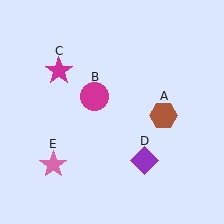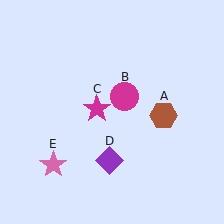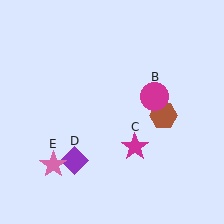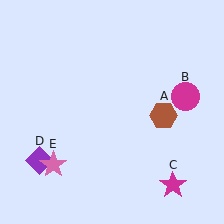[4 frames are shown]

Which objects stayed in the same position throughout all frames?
Brown hexagon (object A) and pink star (object E) remained stationary.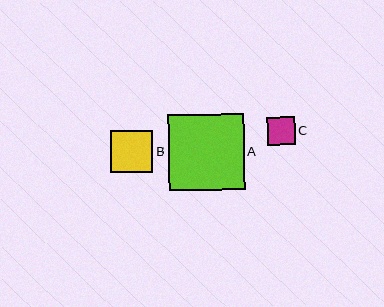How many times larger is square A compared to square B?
Square A is approximately 1.8 times the size of square B.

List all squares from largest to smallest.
From largest to smallest: A, B, C.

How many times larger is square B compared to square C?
Square B is approximately 1.5 times the size of square C.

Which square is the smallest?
Square C is the smallest with a size of approximately 28 pixels.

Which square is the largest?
Square A is the largest with a size of approximately 75 pixels.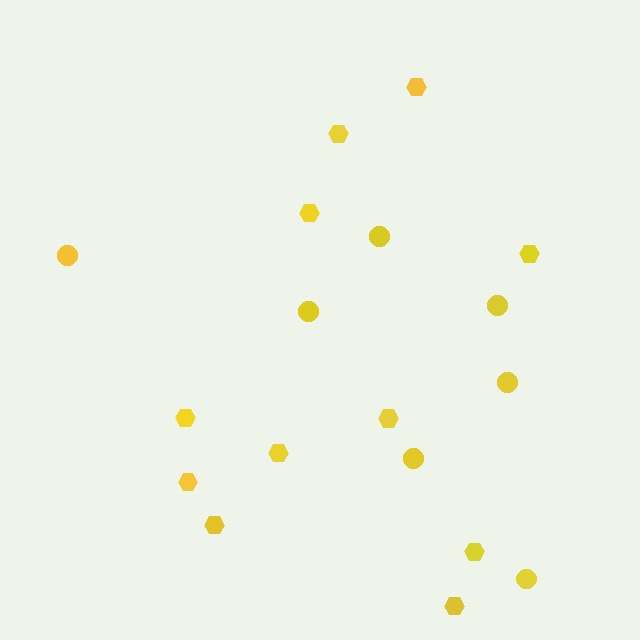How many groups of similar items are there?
There are 2 groups: one group of hexagons (11) and one group of circles (7).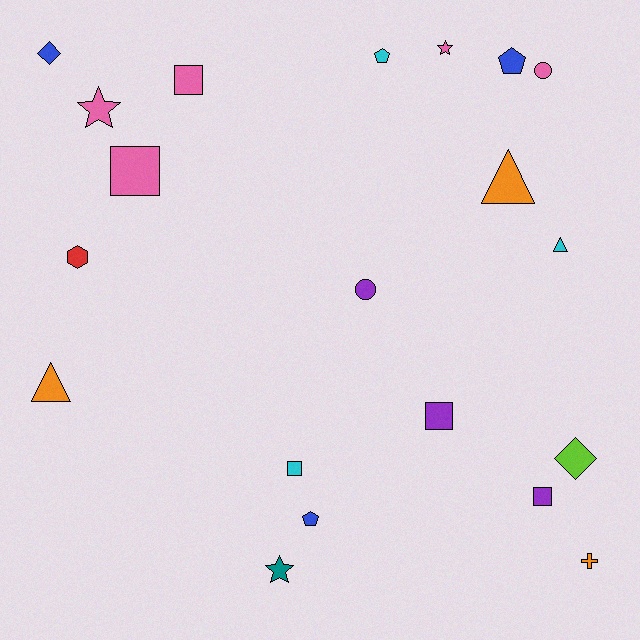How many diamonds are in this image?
There are 2 diamonds.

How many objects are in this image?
There are 20 objects.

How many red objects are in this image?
There is 1 red object.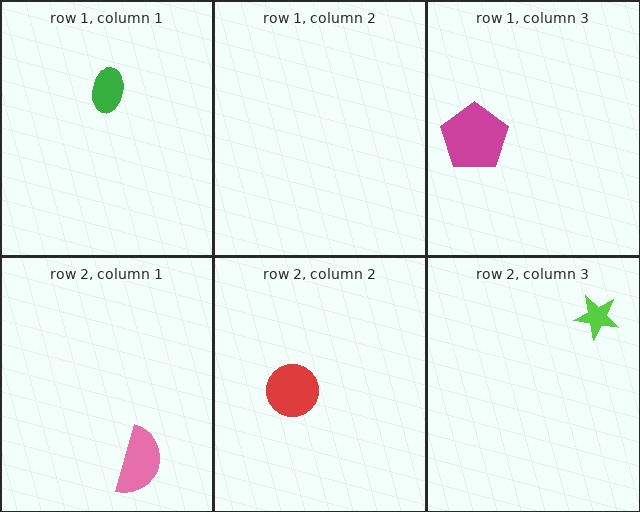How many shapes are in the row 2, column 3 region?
1.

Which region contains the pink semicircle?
The row 2, column 1 region.